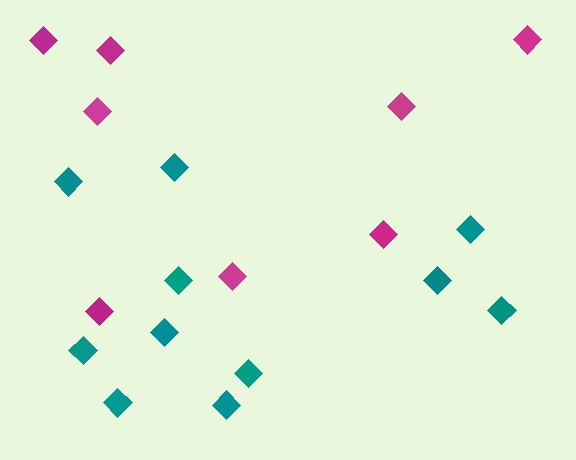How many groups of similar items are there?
There are 2 groups: one group of teal diamonds (11) and one group of magenta diamonds (8).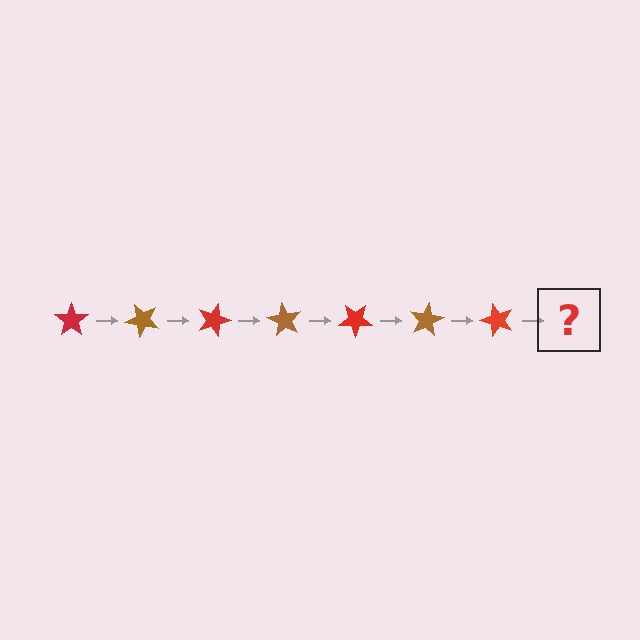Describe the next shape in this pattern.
It should be a brown star, rotated 315 degrees from the start.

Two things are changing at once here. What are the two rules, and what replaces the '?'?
The two rules are that it rotates 45 degrees each step and the color cycles through red and brown. The '?' should be a brown star, rotated 315 degrees from the start.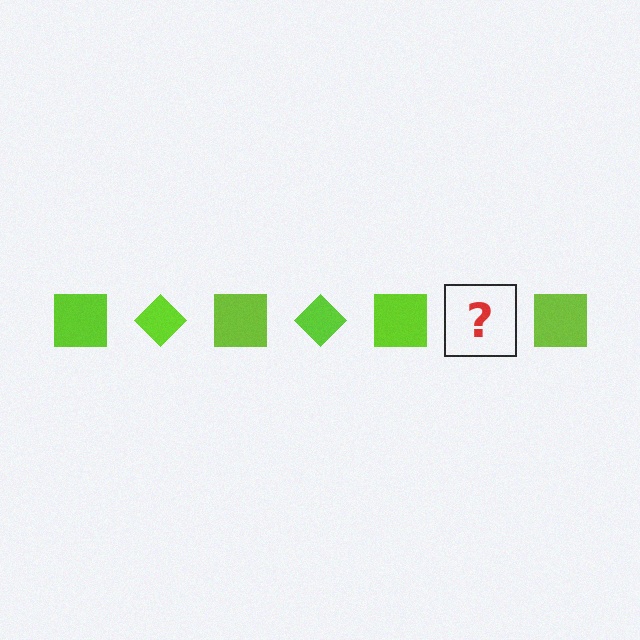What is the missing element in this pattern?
The missing element is a lime diamond.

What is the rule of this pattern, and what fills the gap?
The rule is that the pattern cycles through square, diamond shapes in lime. The gap should be filled with a lime diamond.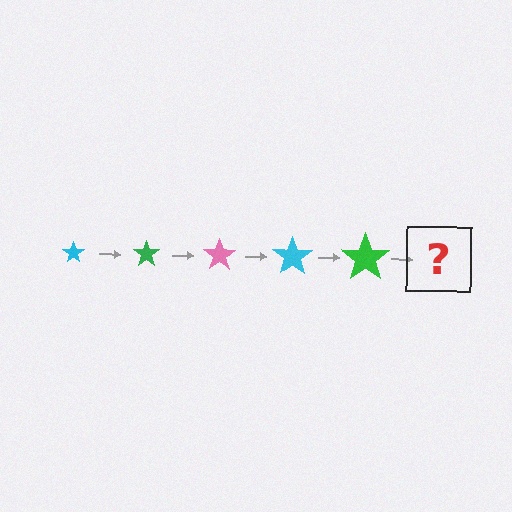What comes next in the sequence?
The next element should be a pink star, larger than the previous one.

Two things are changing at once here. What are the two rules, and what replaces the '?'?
The two rules are that the star grows larger each step and the color cycles through cyan, green, and pink. The '?' should be a pink star, larger than the previous one.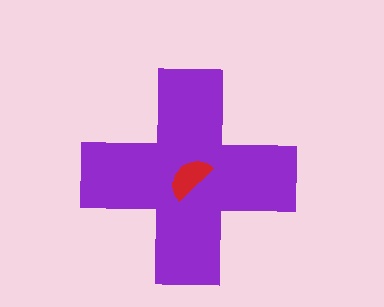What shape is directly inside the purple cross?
The red semicircle.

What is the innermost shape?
The red semicircle.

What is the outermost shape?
The purple cross.